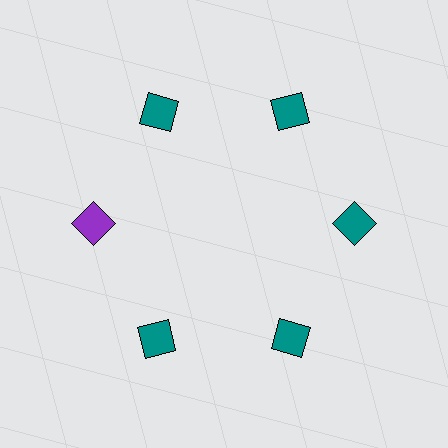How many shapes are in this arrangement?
There are 6 shapes arranged in a ring pattern.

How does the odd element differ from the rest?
It has a different color: purple instead of teal.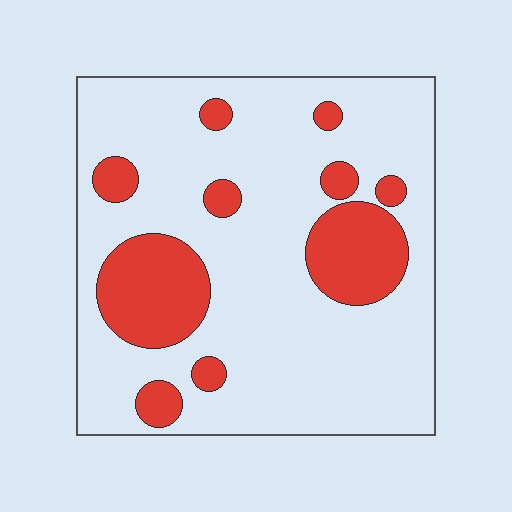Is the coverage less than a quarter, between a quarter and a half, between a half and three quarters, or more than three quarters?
Less than a quarter.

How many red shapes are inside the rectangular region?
10.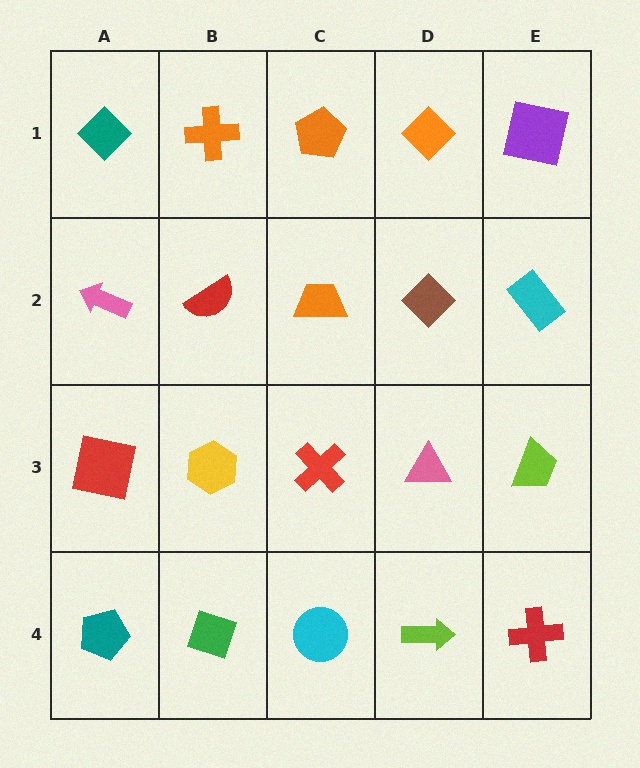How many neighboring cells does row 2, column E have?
3.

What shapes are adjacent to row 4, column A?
A red square (row 3, column A), a green diamond (row 4, column B).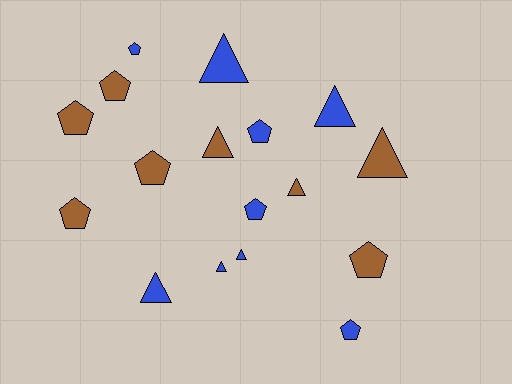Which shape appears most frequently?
Pentagon, with 9 objects.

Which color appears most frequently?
Blue, with 9 objects.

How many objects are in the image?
There are 17 objects.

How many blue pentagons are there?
There are 4 blue pentagons.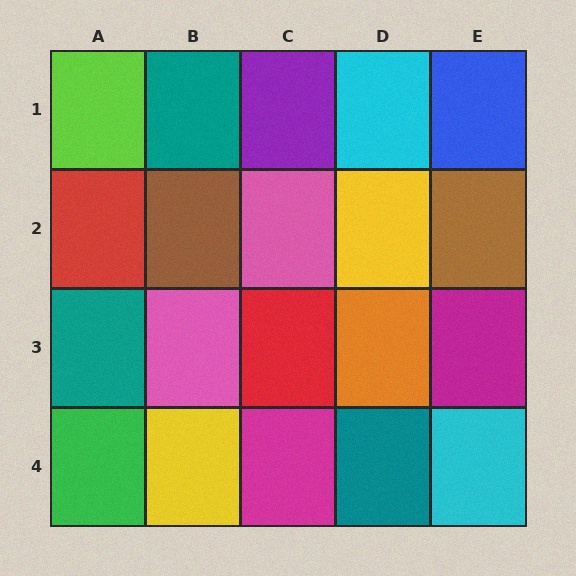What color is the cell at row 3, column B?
Pink.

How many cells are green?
1 cell is green.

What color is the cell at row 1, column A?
Lime.